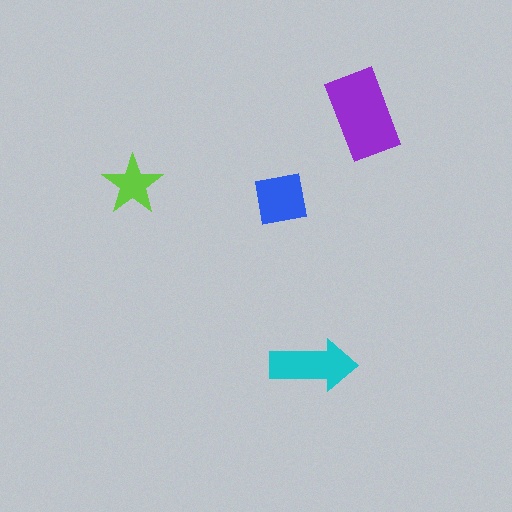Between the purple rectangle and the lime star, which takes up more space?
The purple rectangle.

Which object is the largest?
The purple rectangle.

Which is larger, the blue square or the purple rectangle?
The purple rectangle.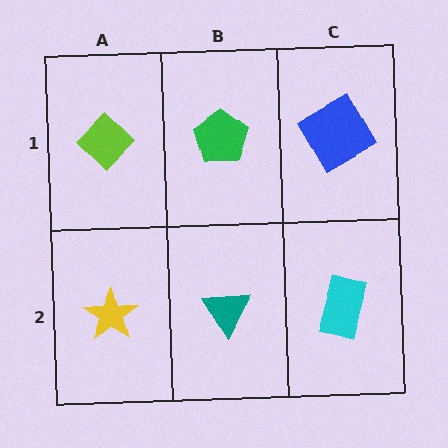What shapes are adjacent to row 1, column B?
A teal triangle (row 2, column B), a lime diamond (row 1, column A), a blue diamond (row 1, column C).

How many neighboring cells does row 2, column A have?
2.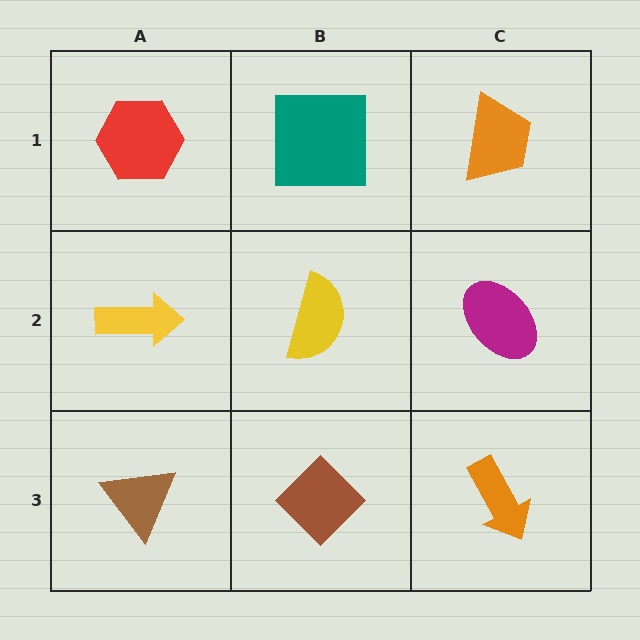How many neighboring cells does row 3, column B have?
3.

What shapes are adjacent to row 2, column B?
A teal square (row 1, column B), a brown diamond (row 3, column B), a yellow arrow (row 2, column A), a magenta ellipse (row 2, column C).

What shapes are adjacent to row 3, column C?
A magenta ellipse (row 2, column C), a brown diamond (row 3, column B).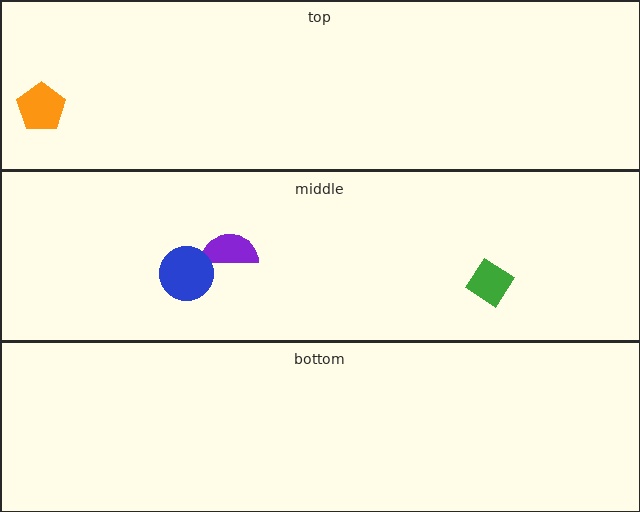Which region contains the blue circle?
The middle region.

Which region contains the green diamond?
The middle region.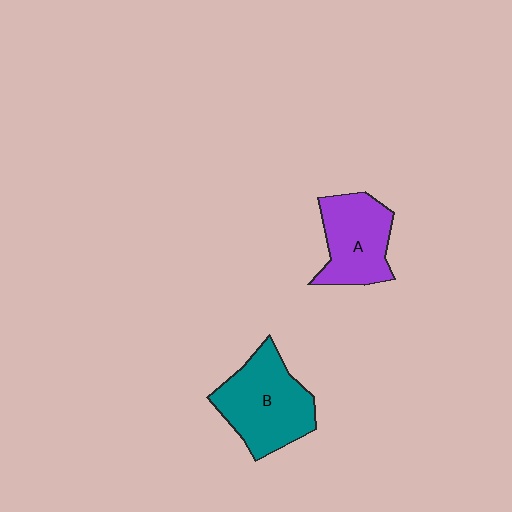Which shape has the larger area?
Shape B (teal).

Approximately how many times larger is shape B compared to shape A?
Approximately 1.2 times.